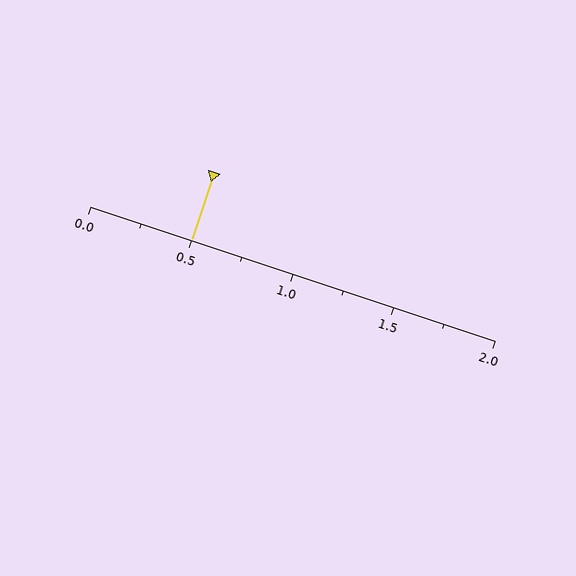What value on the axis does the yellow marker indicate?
The marker indicates approximately 0.5.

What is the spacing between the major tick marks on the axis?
The major ticks are spaced 0.5 apart.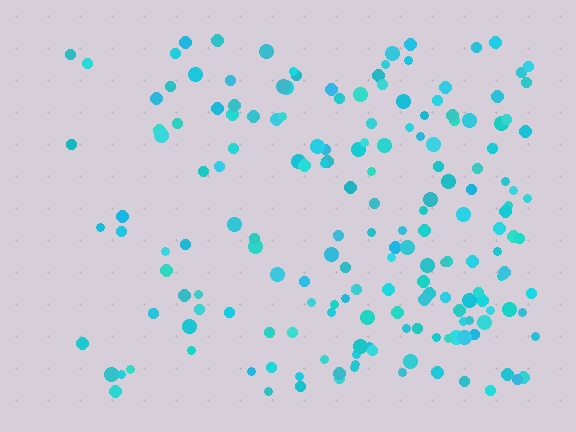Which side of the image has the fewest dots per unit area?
The left.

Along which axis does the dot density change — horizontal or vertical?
Horizontal.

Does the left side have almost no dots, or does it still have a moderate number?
Still a moderate number, just noticeably fewer than the right.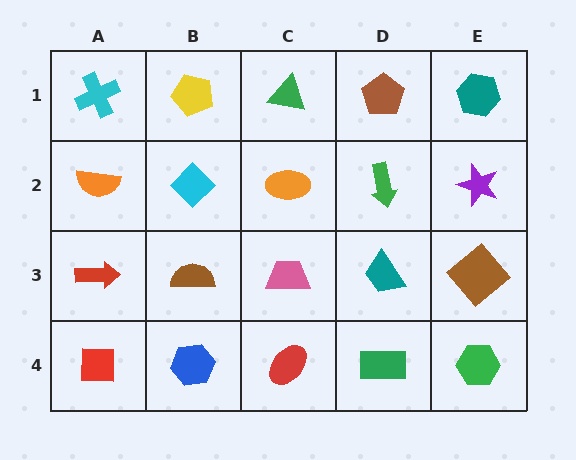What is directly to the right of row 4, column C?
A green rectangle.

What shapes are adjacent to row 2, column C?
A green triangle (row 1, column C), a pink trapezoid (row 3, column C), a cyan diamond (row 2, column B), a green arrow (row 2, column D).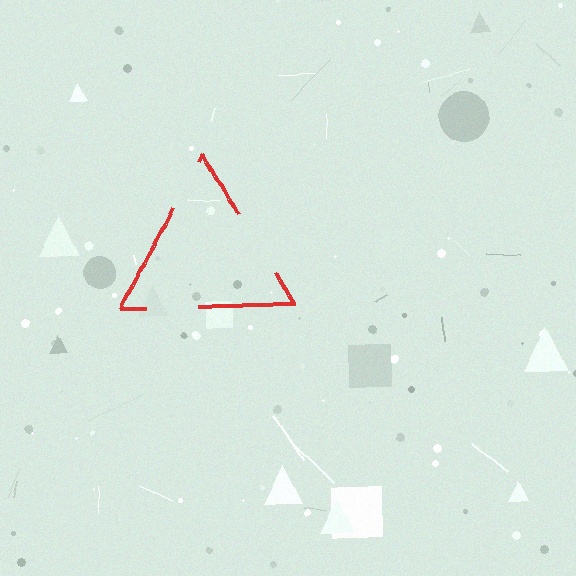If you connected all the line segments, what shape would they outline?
They would outline a triangle.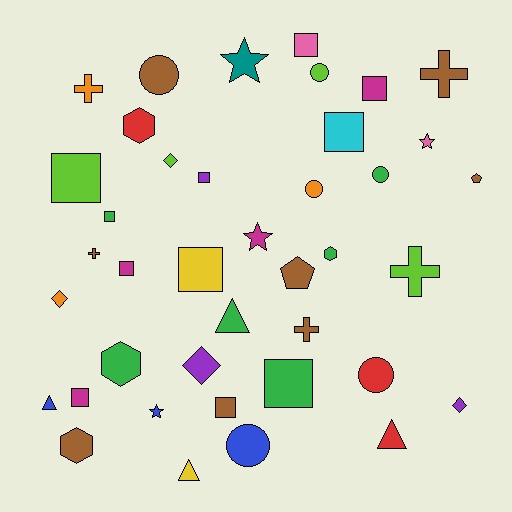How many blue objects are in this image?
There are 3 blue objects.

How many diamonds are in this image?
There are 4 diamonds.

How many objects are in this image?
There are 40 objects.